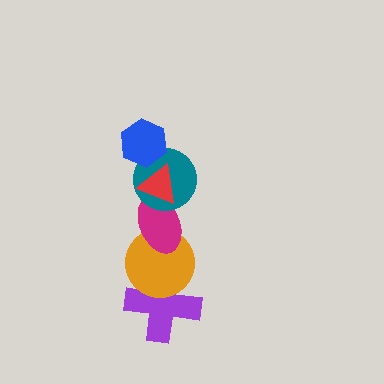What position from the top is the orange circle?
The orange circle is 5th from the top.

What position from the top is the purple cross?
The purple cross is 6th from the top.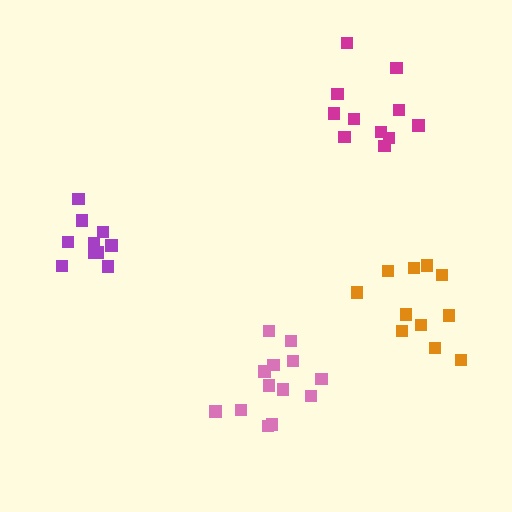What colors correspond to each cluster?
The clusters are colored: pink, orange, magenta, purple.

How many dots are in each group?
Group 1: 13 dots, Group 2: 11 dots, Group 3: 11 dots, Group 4: 10 dots (45 total).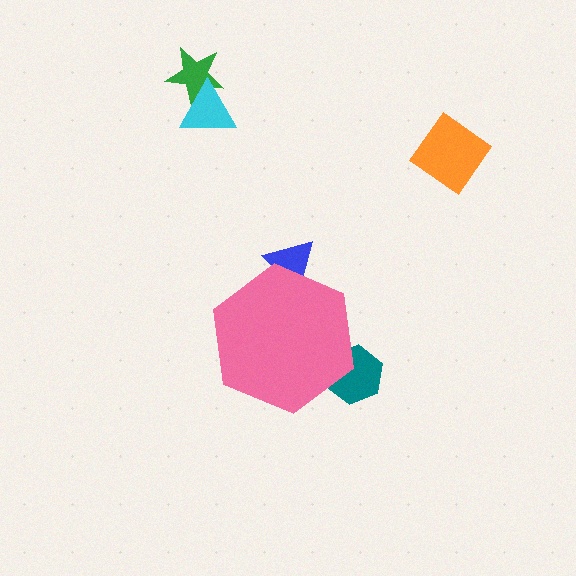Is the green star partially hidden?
No, the green star is fully visible.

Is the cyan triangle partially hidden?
No, the cyan triangle is fully visible.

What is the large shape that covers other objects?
A pink hexagon.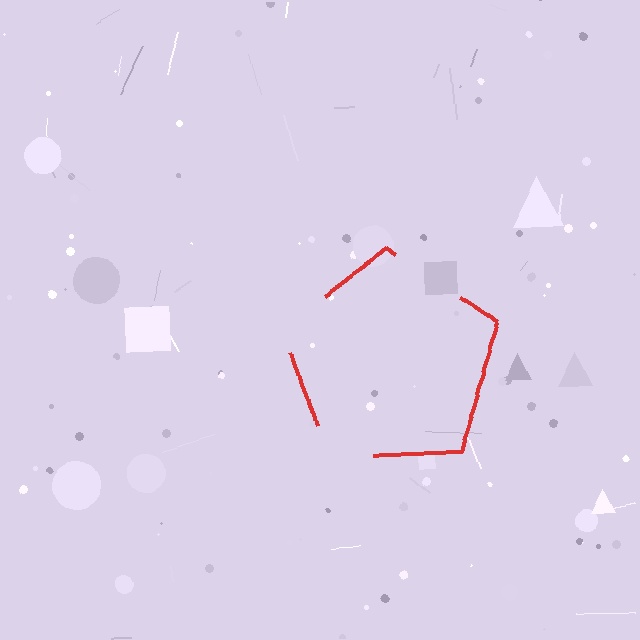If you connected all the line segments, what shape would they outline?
They would outline a pentagon.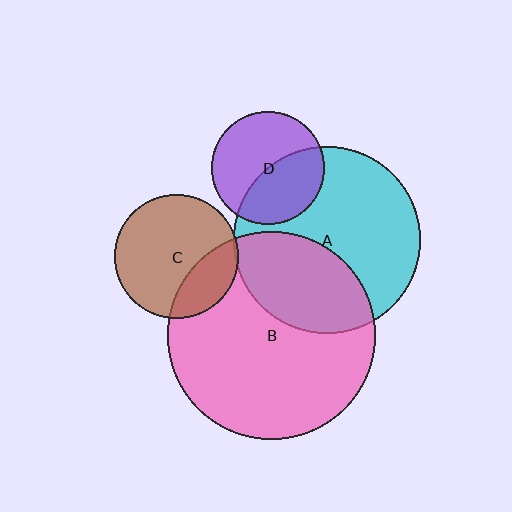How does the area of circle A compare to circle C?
Approximately 2.3 times.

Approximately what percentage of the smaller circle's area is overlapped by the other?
Approximately 45%.